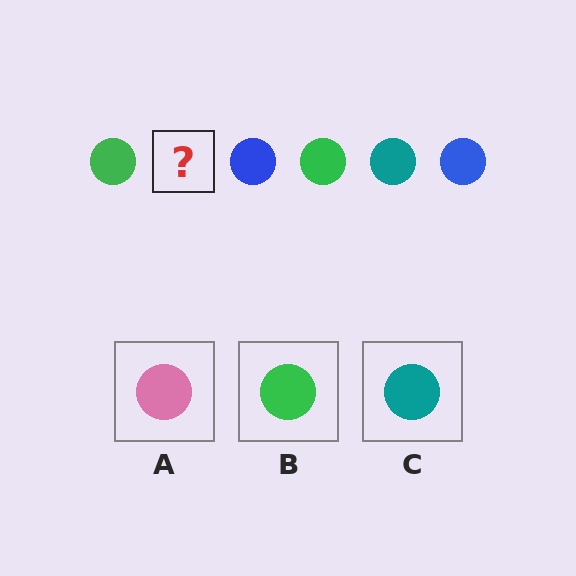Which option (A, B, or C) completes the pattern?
C.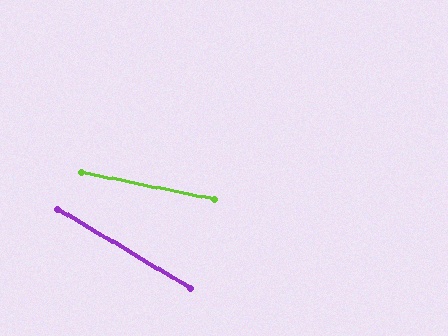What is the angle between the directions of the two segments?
Approximately 20 degrees.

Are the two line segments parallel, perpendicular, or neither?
Neither parallel nor perpendicular — they differ by about 20°.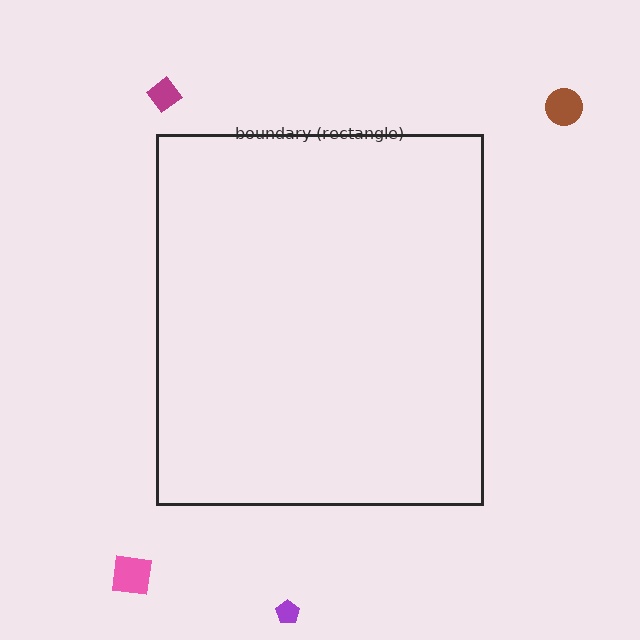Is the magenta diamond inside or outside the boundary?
Outside.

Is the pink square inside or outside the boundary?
Outside.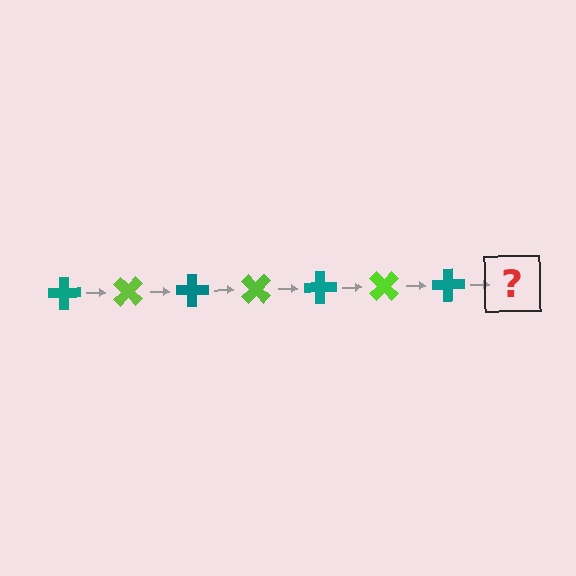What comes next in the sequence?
The next element should be a lime cross, rotated 315 degrees from the start.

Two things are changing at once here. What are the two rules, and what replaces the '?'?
The two rules are that it rotates 45 degrees each step and the color cycles through teal and lime. The '?' should be a lime cross, rotated 315 degrees from the start.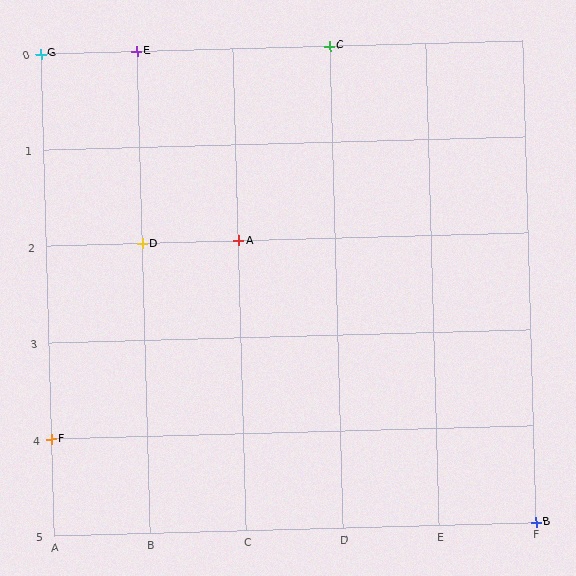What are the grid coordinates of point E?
Point E is at grid coordinates (B, 0).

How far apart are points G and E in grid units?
Points G and E are 1 column apart.